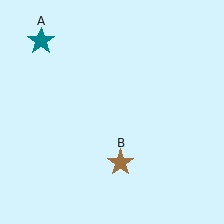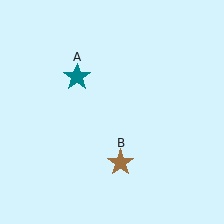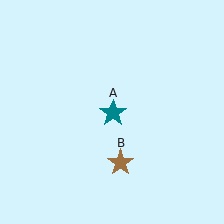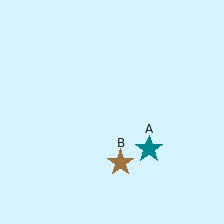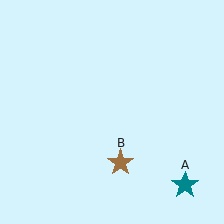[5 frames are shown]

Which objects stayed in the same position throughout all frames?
Brown star (object B) remained stationary.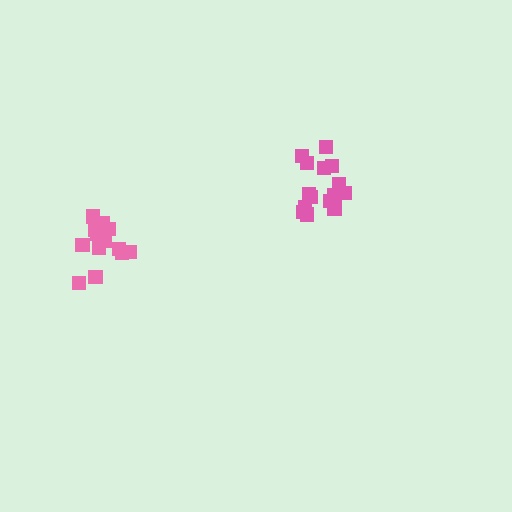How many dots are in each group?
Group 1: 15 dots, Group 2: 17 dots (32 total).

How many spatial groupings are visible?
There are 2 spatial groupings.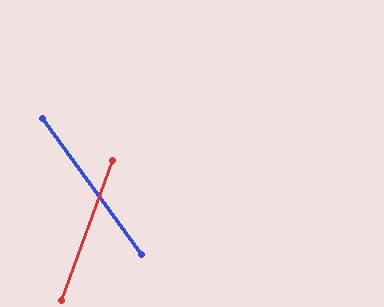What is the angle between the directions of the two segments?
Approximately 56 degrees.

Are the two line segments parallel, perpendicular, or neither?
Neither parallel nor perpendicular — they differ by about 56°.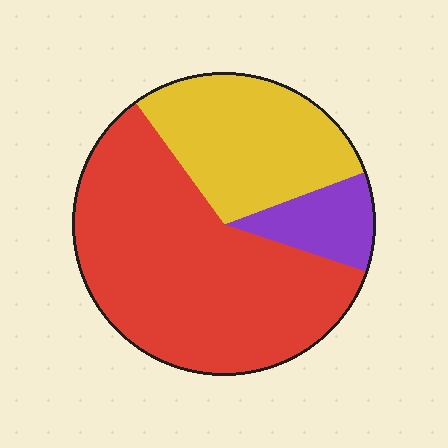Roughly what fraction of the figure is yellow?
Yellow covers around 30% of the figure.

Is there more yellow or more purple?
Yellow.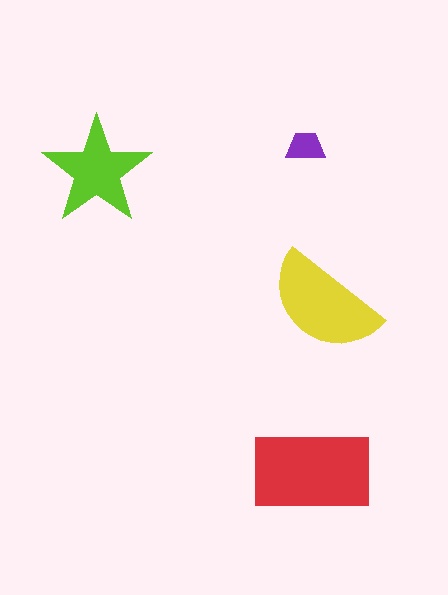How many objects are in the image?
There are 4 objects in the image.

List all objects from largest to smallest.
The red rectangle, the yellow semicircle, the lime star, the purple trapezoid.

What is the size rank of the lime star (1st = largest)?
3rd.